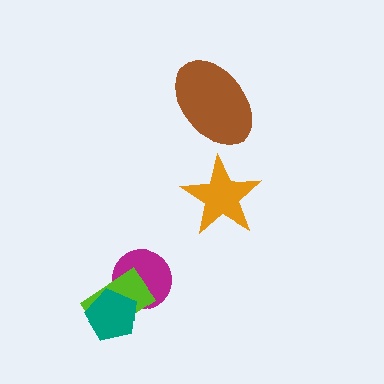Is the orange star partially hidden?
No, no other shape covers it.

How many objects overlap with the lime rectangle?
2 objects overlap with the lime rectangle.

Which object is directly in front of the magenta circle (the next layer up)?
The lime rectangle is directly in front of the magenta circle.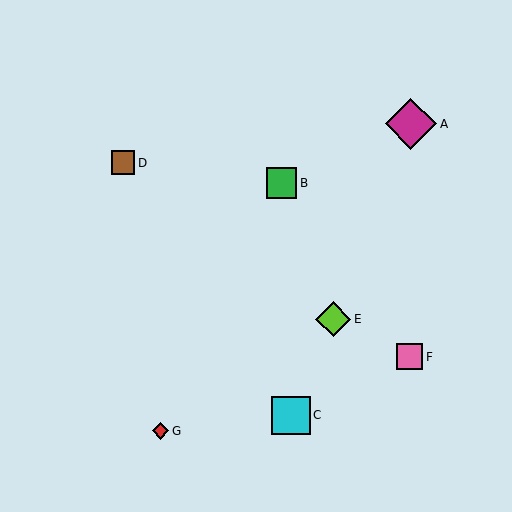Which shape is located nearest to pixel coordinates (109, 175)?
The brown square (labeled D) at (123, 163) is nearest to that location.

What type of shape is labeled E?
Shape E is a lime diamond.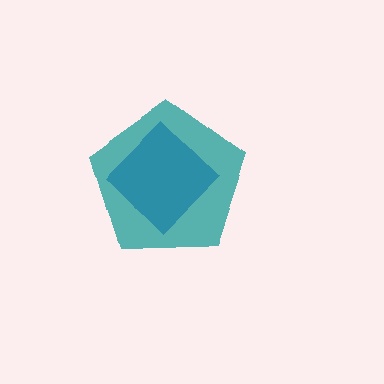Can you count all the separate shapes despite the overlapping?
Yes, there are 2 separate shapes.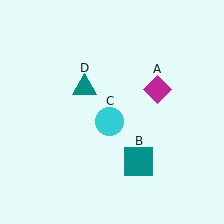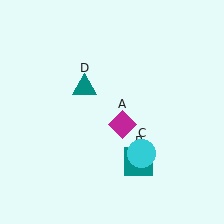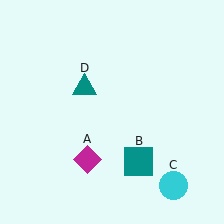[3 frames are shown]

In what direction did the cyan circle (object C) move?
The cyan circle (object C) moved down and to the right.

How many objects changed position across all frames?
2 objects changed position: magenta diamond (object A), cyan circle (object C).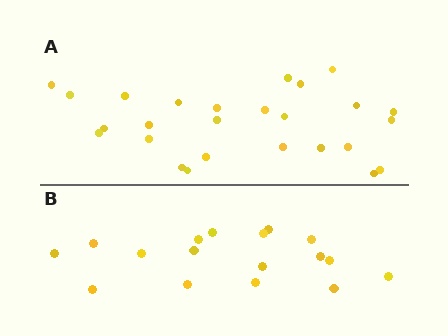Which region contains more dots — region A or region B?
Region A (the top region) has more dots.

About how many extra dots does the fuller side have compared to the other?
Region A has roughly 8 or so more dots than region B.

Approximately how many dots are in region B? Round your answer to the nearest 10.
About 20 dots. (The exact count is 17, which rounds to 20.)